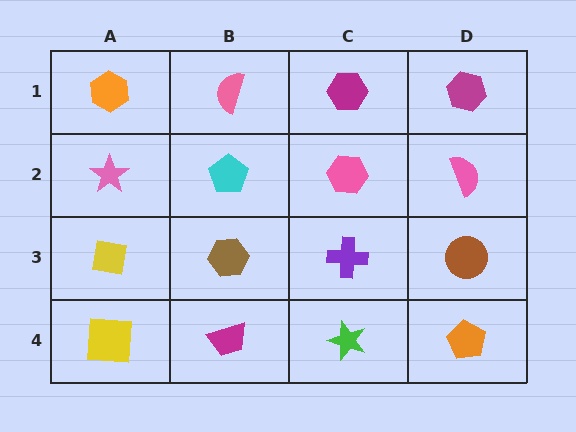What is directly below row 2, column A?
A yellow square.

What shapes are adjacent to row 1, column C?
A pink hexagon (row 2, column C), a pink semicircle (row 1, column B), a magenta hexagon (row 1, column D).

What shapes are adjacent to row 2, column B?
A pink semicircle (row 1, column B), a brown hexagon (row 3, column B), a pink star (row 2, column A), a pink hexagon (row 2, column C).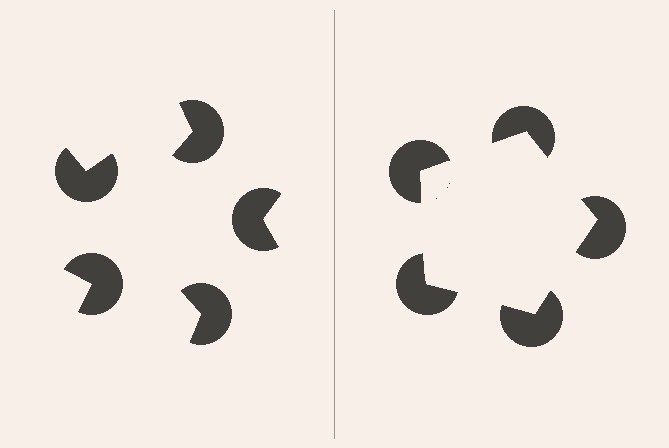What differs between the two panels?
The pac-man discs are positioned identically on both sides; only the wedge orientations differ. On the right they align to a pentagon; on the left they are misaligned.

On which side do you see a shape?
An illusory pentagon appears on the right side. On the left side the wedge cuts are rotated, so no coherent shape forms.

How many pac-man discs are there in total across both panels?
10 — 5 on each side.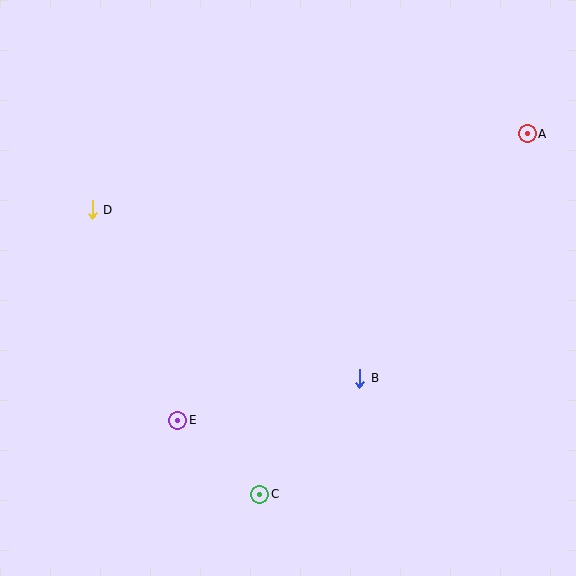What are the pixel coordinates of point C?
Point C is at (260, 494).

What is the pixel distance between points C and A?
The distance between C and A is 449 pixels.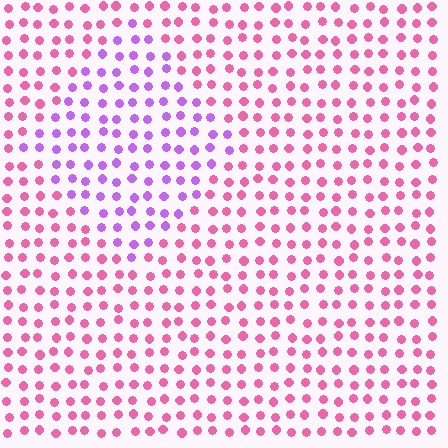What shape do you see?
I see a diamond.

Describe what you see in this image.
The image is filled with small pink elements in a uniform arrangement. A diamond-shaped region is visible where the elements are tinted to a slightly different hue, forming a subtle color boundary.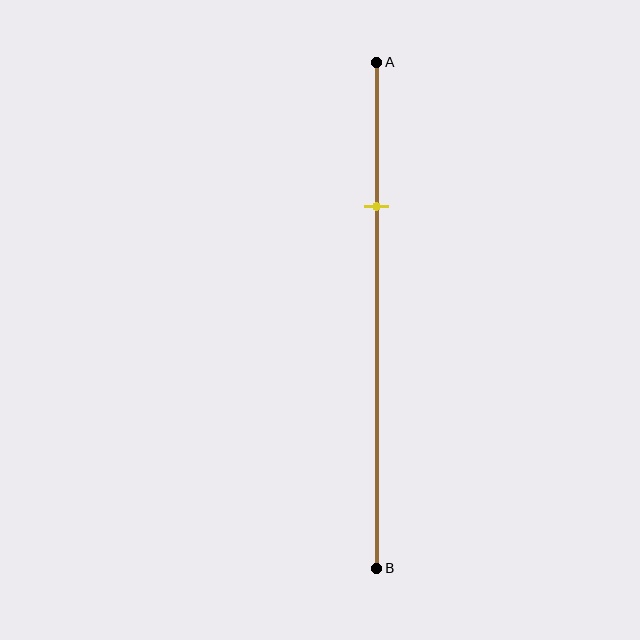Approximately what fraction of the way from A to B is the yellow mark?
The yellow mark is approximately 30% of the way from A to B.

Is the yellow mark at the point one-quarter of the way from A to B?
No, the mark is at about 30% from A, not at the 25% one-quarter point.